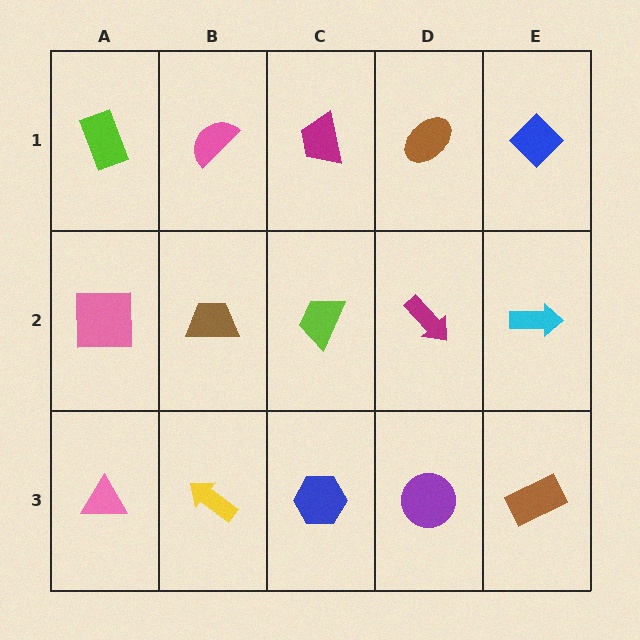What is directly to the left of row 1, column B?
A lime rectangle.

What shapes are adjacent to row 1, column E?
A cyan arrow (row 2, column E), a brown ellipse (row 1, column D).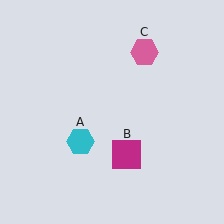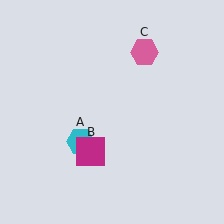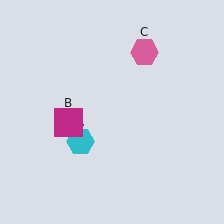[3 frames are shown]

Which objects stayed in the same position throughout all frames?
Cyan hexagon (object A) and pink hexagon (object C) remained stationary.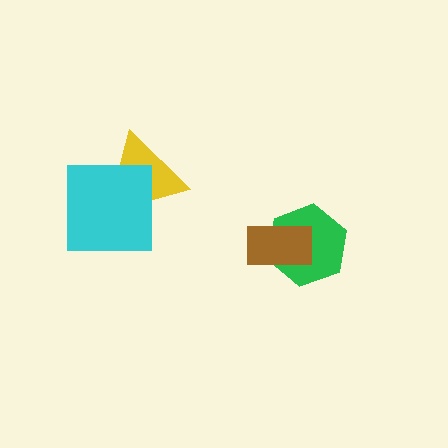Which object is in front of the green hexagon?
The brown rectangle is in front of the green hexagon.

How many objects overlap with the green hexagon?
1 object overlaps with the green hexagon.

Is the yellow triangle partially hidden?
Yes, it is partially covered by another shape.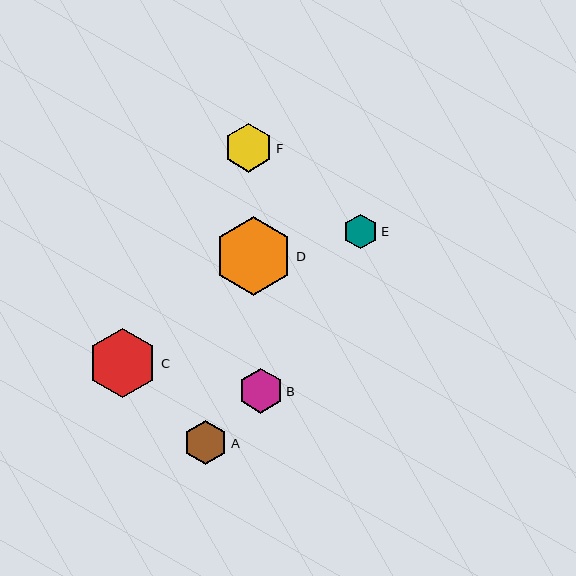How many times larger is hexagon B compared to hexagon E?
Hexagon B is approximately 1.3 times the size of hexagon E.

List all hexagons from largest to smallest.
From largest to smallest: D, C, F, B, A, E.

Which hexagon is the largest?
Hexagon D is the largest with a size of approximately 79 pixels.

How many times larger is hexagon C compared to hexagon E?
Hexagon C is approximately 2.0 times the size of hexagon E.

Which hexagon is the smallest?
Hexagon E is the smallest with a size of approximately 35 pixels.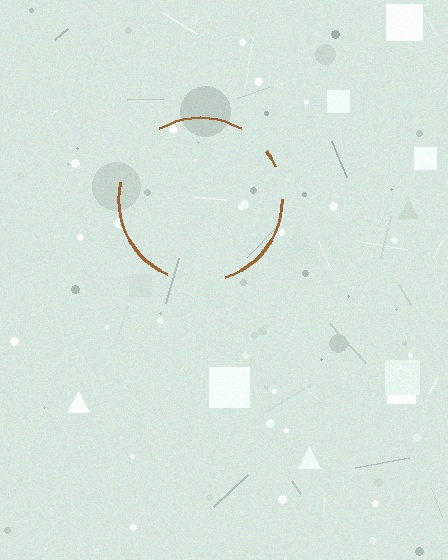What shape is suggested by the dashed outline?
The dashed outline suggests a circle.